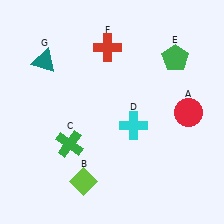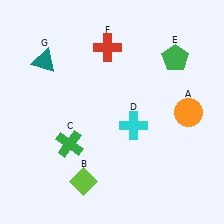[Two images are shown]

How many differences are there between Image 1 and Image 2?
There is 1 difference between the two images.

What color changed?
The circle (A) changed from red in Image 1 to orange in Image 2.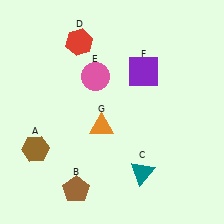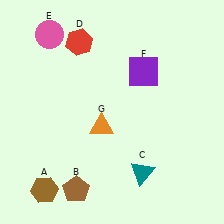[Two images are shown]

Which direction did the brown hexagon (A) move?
The brown hexagon (A) moved down.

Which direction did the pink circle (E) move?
The pink circle (E) moved left.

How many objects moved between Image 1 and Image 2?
2 objects moved between the two images.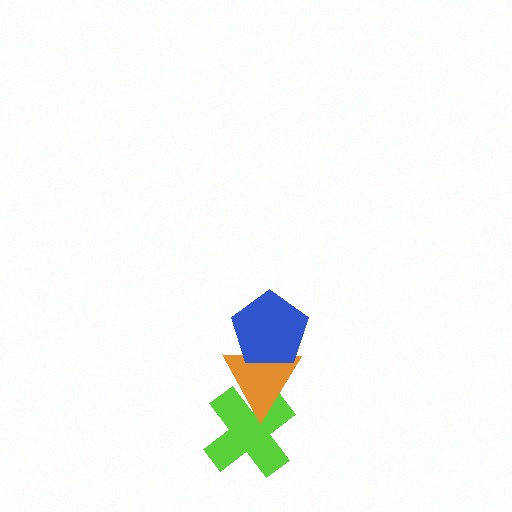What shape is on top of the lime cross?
The orange triangle is on top of the lime cross.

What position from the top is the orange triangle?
The orange triangle is 2nd from the top.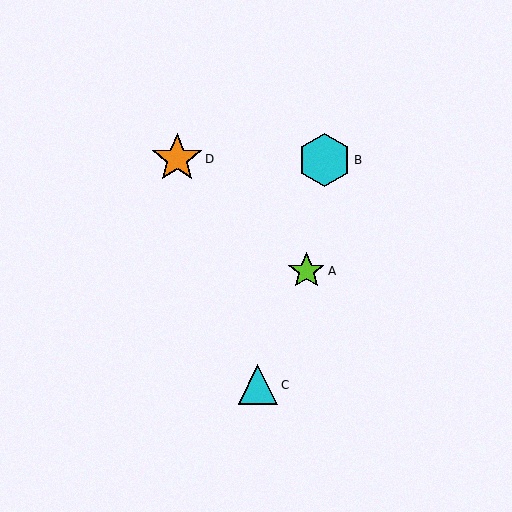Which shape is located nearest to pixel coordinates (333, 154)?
The cyan hexagon (labeled B) at (324, 160) is nearest to that location.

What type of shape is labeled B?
Shape B is a cyan hexagon.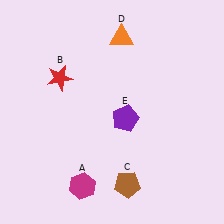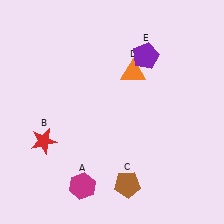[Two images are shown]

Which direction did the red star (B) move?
The red star (B) moved down.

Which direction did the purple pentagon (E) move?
The purple pentagon (E) moved up.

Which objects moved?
The objects that moved are: the red star (B), the orange triangle (D), the purple pentagon (E).